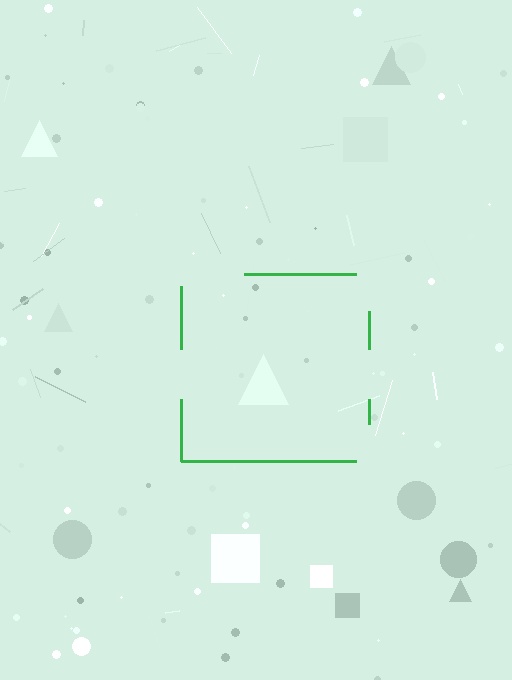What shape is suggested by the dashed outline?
The dashed outline suggests a square.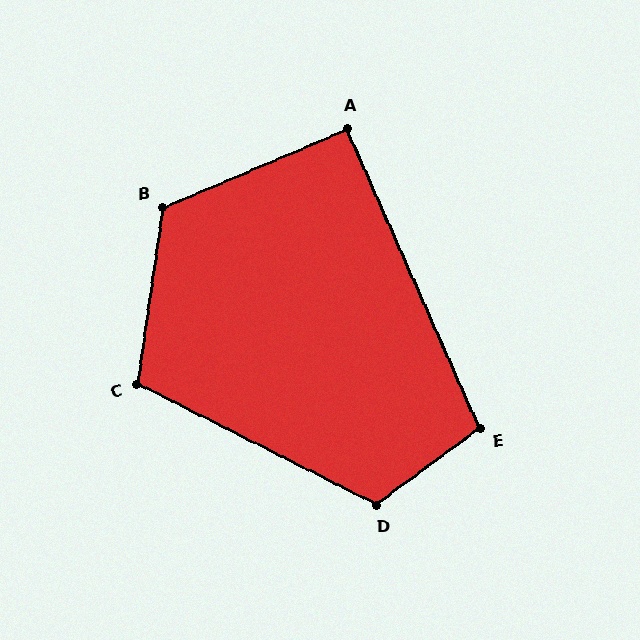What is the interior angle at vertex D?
Approximately 117 degrees (obtuse).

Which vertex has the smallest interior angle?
A, at approximately 91 degrees.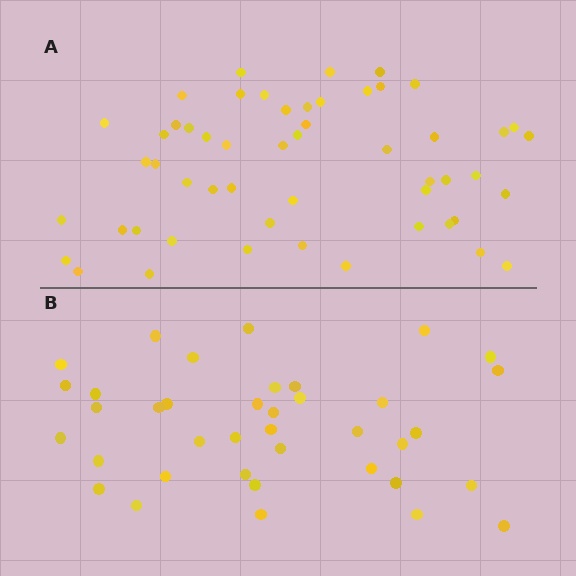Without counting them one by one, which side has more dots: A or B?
Region A (the top region) has more dots.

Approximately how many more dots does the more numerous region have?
Region A has approximately 15 more dots than region B.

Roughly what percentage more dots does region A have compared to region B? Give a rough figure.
About 40% more.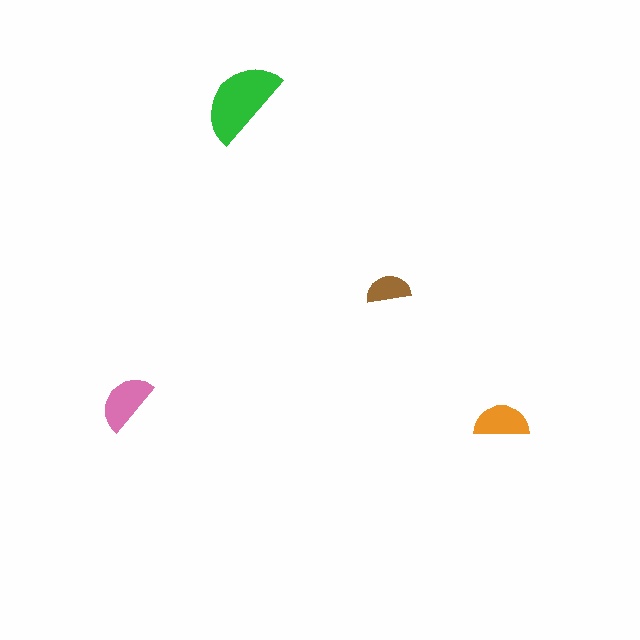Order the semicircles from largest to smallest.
the green one, the pink one, the orange one, the brown one.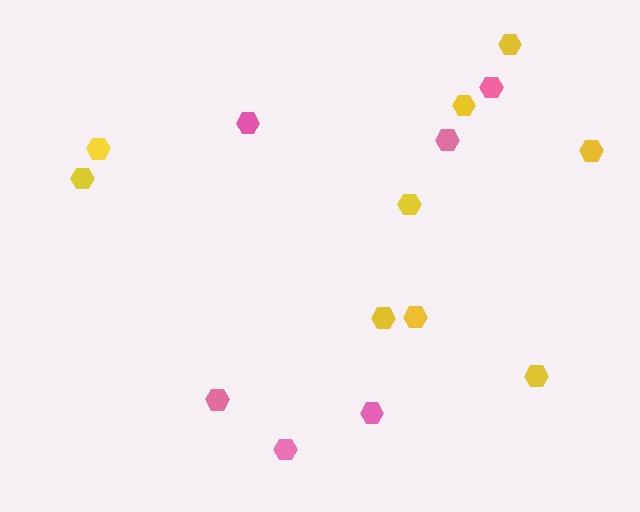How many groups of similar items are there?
There are 2 groups: one group of pink hexagons (6) and one group of yellow hexagons (9).